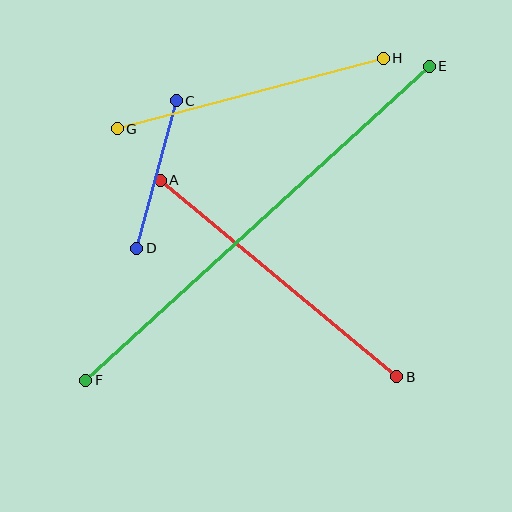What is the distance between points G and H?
The distance is approximately 275 pixels.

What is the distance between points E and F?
The distance is approximately 465 pixels.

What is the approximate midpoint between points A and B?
The midpoint is at approximately (278, 278) pixels.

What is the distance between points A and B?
The distance is approximately 307 pixels.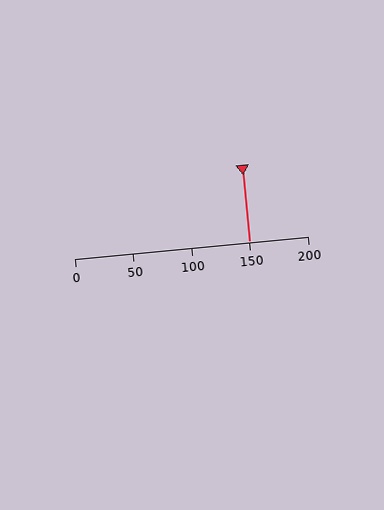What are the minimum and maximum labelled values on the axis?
The axis runs from 0 to 200.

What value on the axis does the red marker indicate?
The marker indicates approximately 150.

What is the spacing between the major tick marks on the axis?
The major ticks are spaced 50 apart.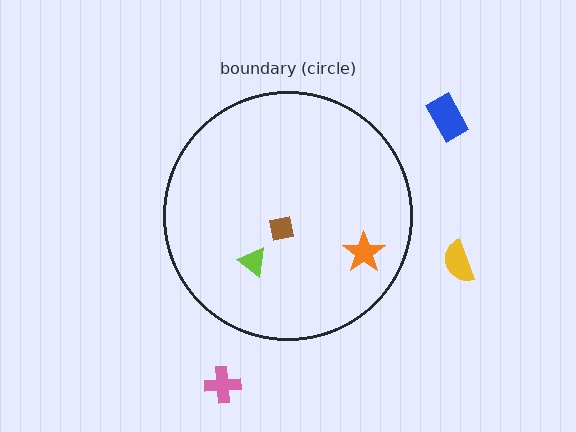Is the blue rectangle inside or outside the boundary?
Outside.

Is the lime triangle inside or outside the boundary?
Inside.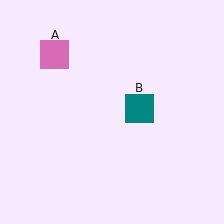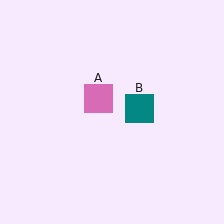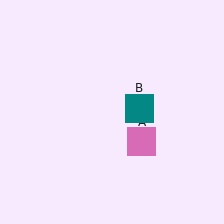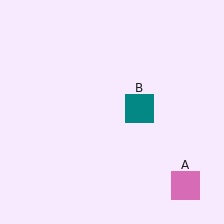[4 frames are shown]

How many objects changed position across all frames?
1 object changed position: pink square (object A).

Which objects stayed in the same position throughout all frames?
Teal square (object B) remained stationary.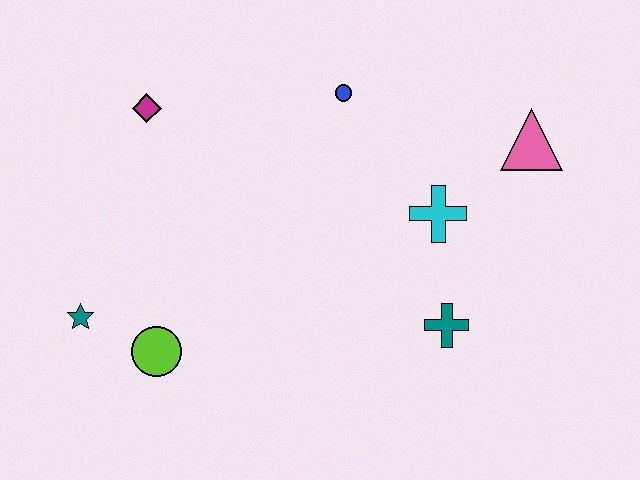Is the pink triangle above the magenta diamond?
No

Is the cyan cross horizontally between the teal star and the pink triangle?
Yes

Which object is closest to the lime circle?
The teal star is closest to the lime circle.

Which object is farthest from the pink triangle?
The teal star is farthest from the pink triangle.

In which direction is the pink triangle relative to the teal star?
The pink triangle is to the right of the teal star.